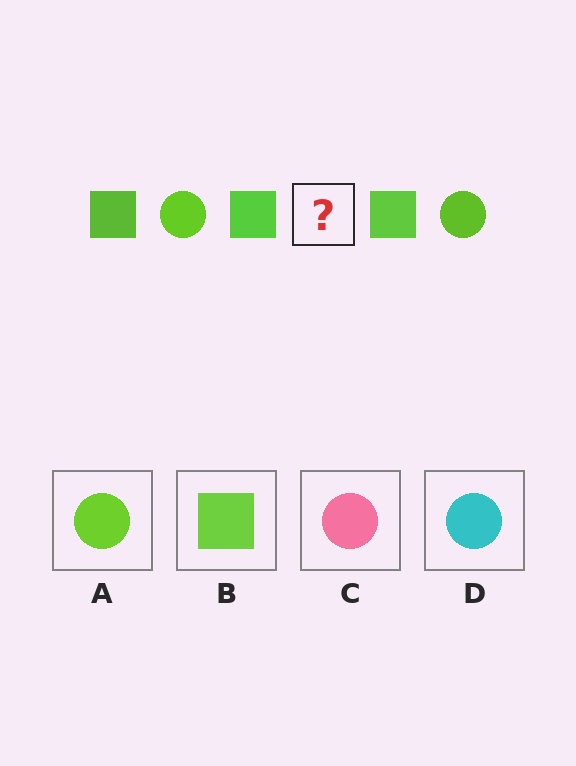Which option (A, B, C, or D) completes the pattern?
A.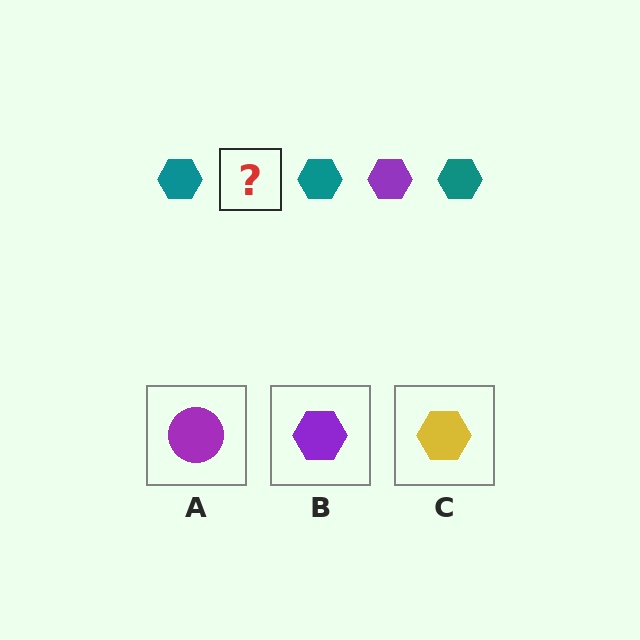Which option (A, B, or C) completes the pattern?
B.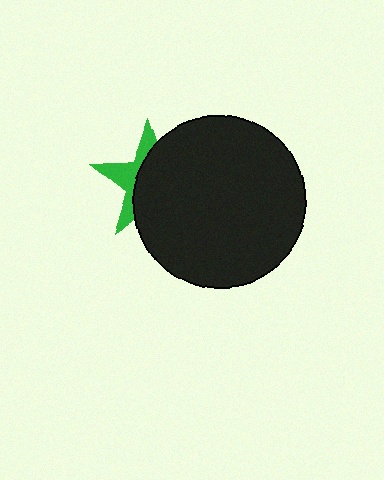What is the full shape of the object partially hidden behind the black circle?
The partially hidden object is a green star.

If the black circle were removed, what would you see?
You would see the complete green star.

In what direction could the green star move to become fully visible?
The green star could move left. That would shift it out from behind the black circle entirely.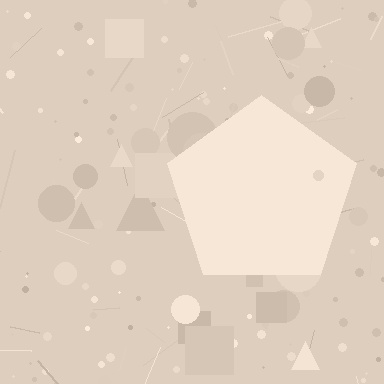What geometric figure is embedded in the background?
A pentagon is embedded in the background.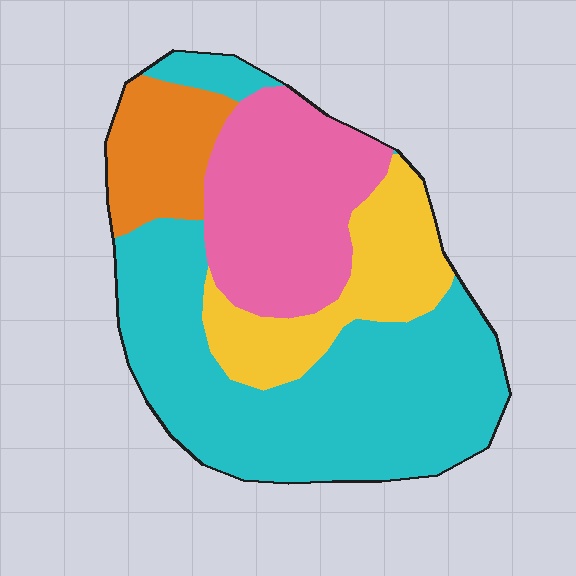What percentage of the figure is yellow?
Yellow covers about 15% of the figure.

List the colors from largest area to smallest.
From largest to smallest: cyan, pink, yellow, orange.